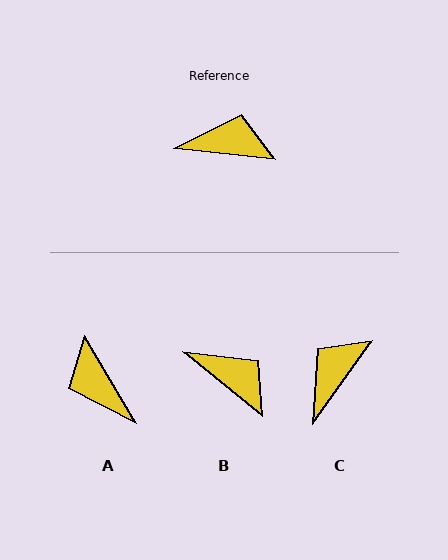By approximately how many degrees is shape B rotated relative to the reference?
Approximately 33 degrees clockwise.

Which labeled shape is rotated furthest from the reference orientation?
A, about 126 degrees away.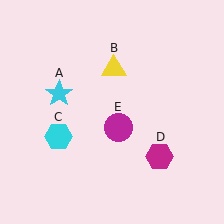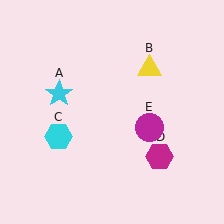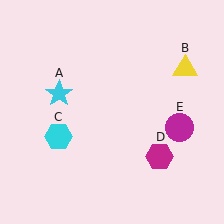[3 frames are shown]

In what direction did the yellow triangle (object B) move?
The yellow triangle (object B) moved right.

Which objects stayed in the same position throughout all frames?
Cyan star (object A) and cyan hexagon (object C) and magenta hexagon (object D) remained stationary.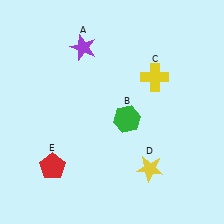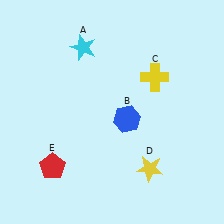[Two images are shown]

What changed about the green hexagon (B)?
In Image 1, B is green. In Image 2, it changed to blue.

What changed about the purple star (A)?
In Image 1, A is purple. In Image 2, it changed to cyan.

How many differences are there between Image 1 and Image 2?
There are 2 differences between the two images.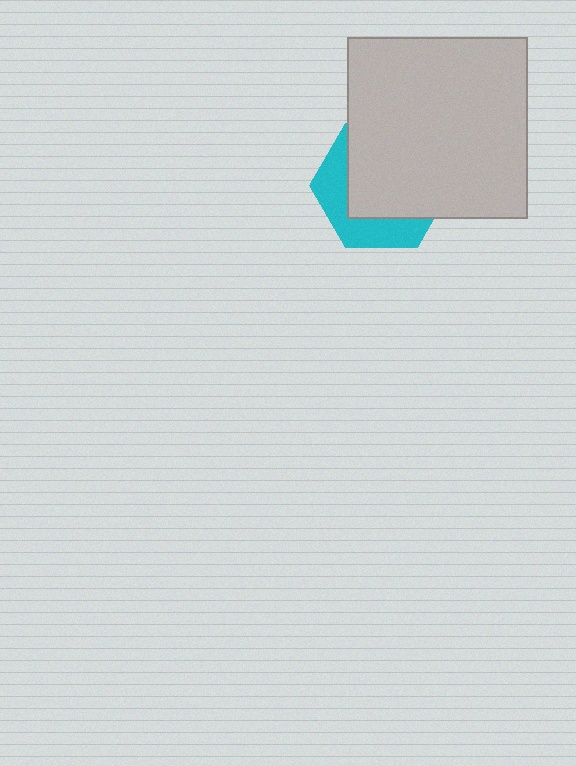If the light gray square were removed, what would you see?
You would see the complete cyan hexagon.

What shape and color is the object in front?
The object in front is a light gray square.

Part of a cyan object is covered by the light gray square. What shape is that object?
It is a hexagon.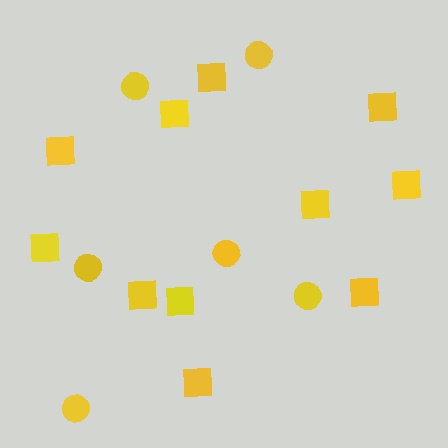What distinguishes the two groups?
There are 2 groups: one group of circles (6) and one group of squares (11).